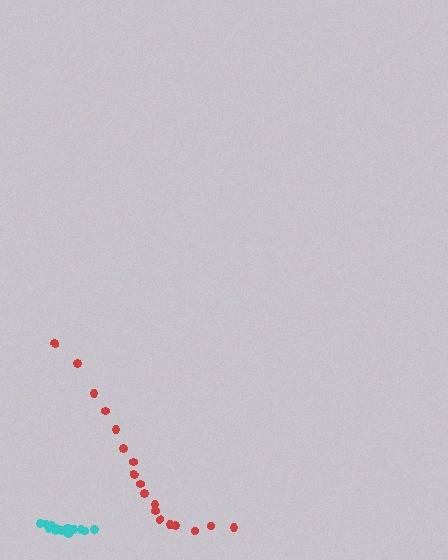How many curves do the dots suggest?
There are 2 distinct paths.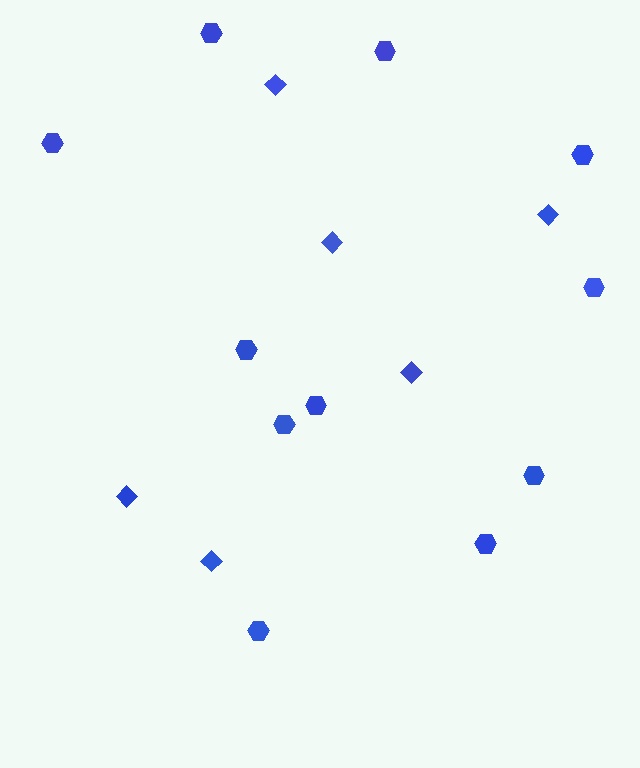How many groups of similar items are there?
There are 2 groups: one group of diamonds (6) and one group of hexagons (11).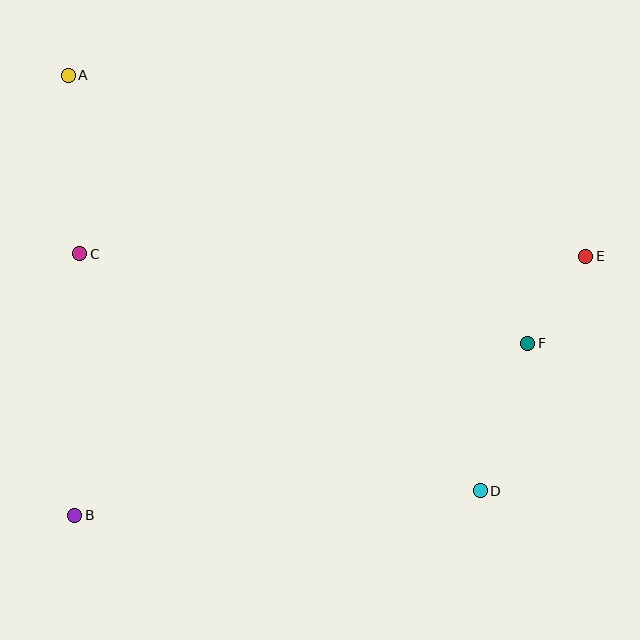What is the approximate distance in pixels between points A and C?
The distance between A and C is approximately 179 pixels.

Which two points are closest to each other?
Points E and F are closest to each other.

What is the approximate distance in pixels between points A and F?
The distance between A and F is approximately 532 pixels.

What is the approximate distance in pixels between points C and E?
The distance between C and E is approximately 506 pixels.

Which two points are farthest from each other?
Points A and D are farthest from each other.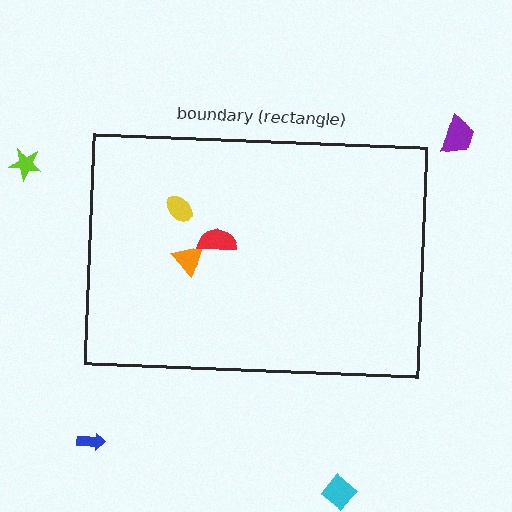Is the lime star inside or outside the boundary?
Outside.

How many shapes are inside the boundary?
3 inside, 4 outside.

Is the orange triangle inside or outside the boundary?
Inside.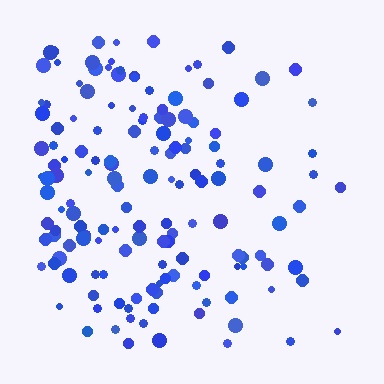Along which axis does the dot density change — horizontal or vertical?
Horizontal.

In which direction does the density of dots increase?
From right to left, with the left side densest.